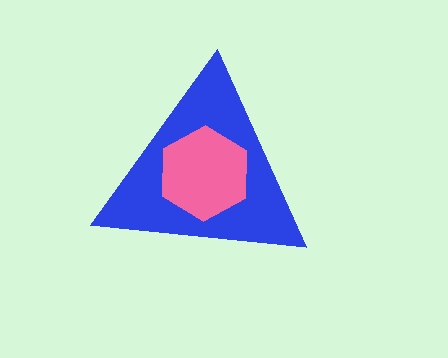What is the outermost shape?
The blue triangle.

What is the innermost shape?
The pink hexagon.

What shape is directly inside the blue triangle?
The pink hexagon.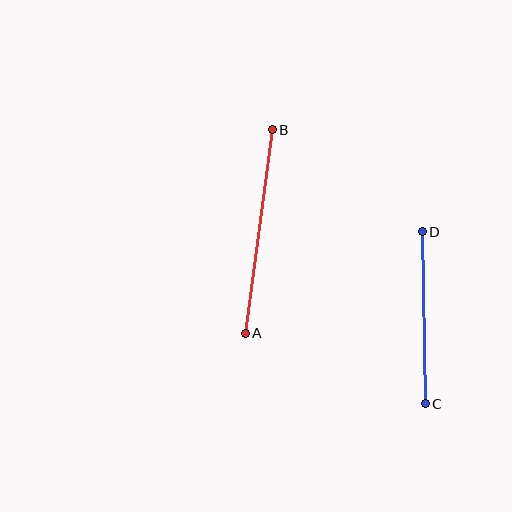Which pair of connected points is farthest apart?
Points A and B are farthest apart.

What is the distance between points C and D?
The distance is approximately 172 pixels.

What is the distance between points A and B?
The distance is approximately 205 pixels.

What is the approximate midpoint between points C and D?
The midpoint is at approximately (424, 318) pixels.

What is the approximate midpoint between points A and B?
The midpoint is at approximately (259, 231) pixels.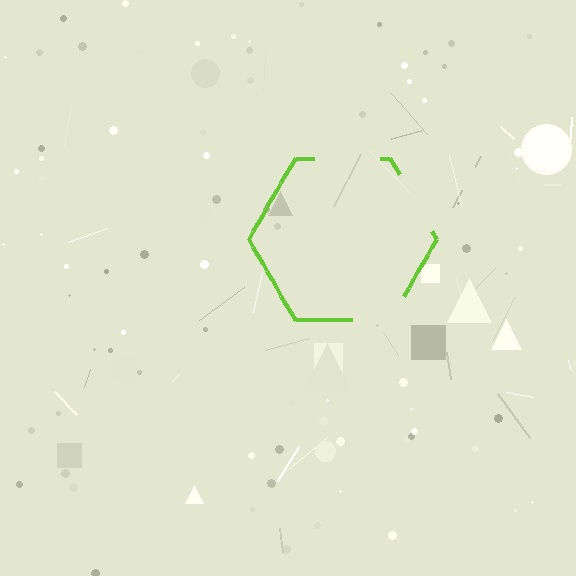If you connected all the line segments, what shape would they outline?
They would outline a hexagon.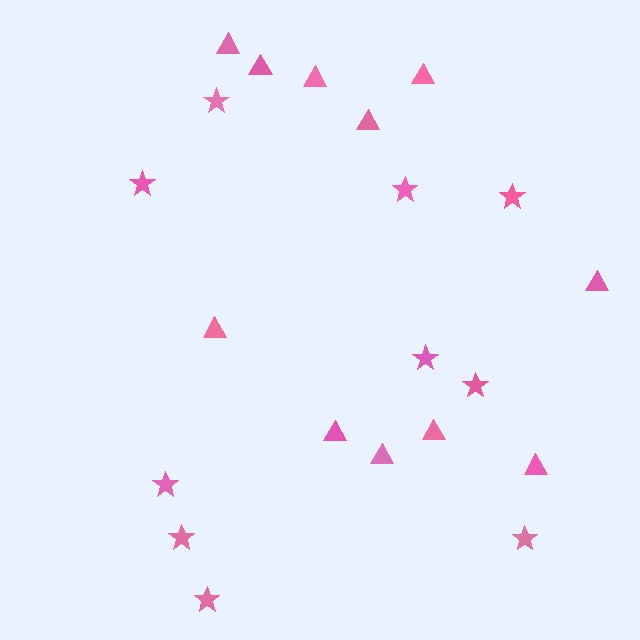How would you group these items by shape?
There are 2 groups: one group of triangles (11) and one group of stars (10).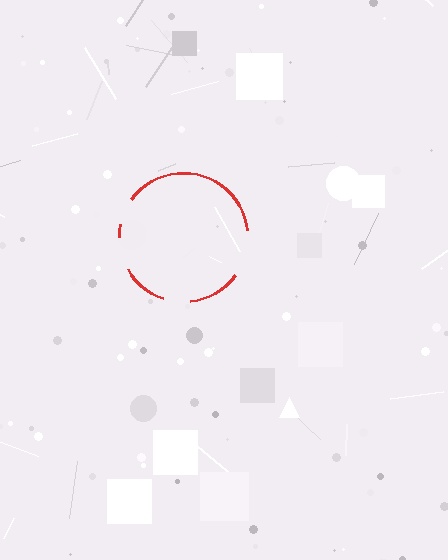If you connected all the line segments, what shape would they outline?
They would outline a circle.